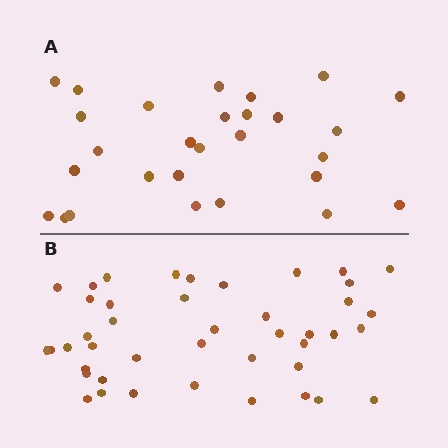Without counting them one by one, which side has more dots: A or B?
Region B (the bottom region) has more dots.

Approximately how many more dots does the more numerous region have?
Region B has approximately 15 more dots than region A.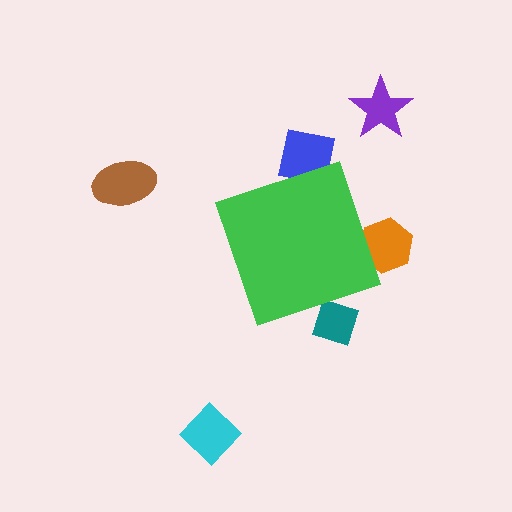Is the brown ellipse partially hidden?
No, the brown ellipse is fully visible.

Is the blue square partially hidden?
Yes, the blue square is partially hidden behind the green diamond.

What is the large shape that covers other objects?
A green diamond.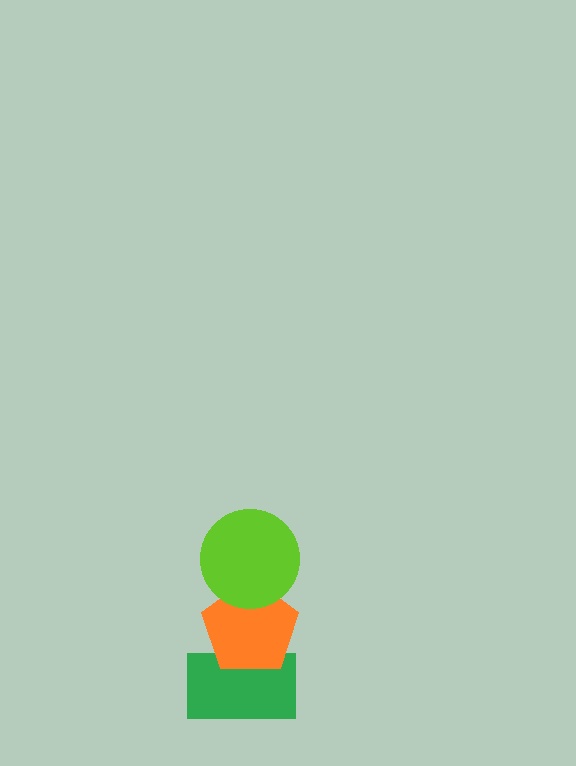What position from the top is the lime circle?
The lime circle is 1st from the top.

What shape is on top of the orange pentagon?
The lime circle is on top of the orange pentagon.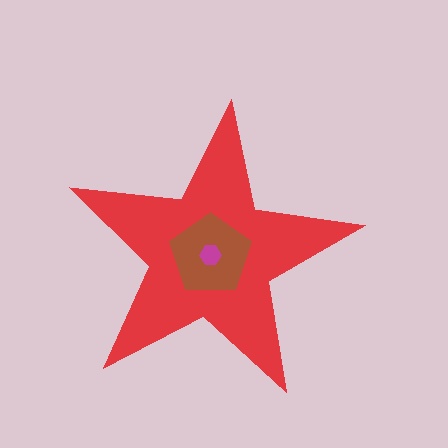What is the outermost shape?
The red star.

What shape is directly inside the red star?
The brown pentagon.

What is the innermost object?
The magenta hexagon.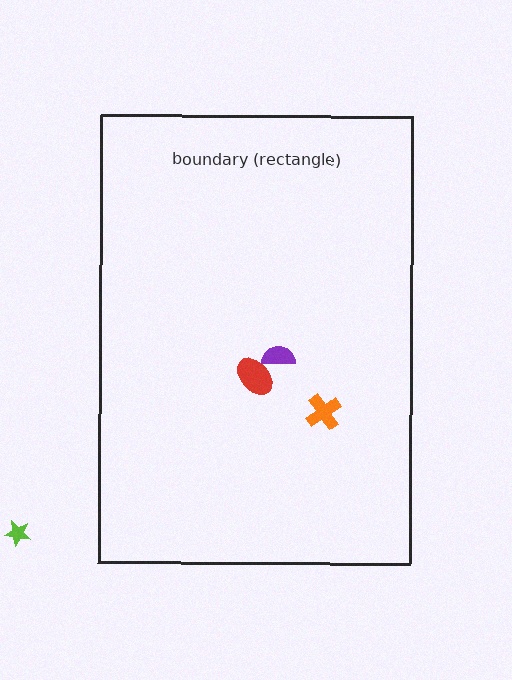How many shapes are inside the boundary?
3 inside, 1 outside.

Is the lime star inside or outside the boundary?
Outside.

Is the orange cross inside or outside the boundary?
Inside.